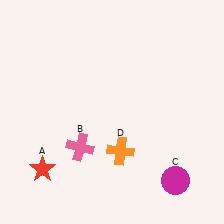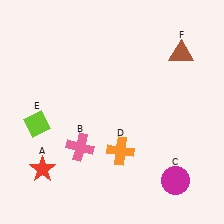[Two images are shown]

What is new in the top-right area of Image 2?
A brown triangle (F) was added in the top-right area of Image 2.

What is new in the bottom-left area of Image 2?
A lime diamond (E) was added in the bottom-left area of Image 2.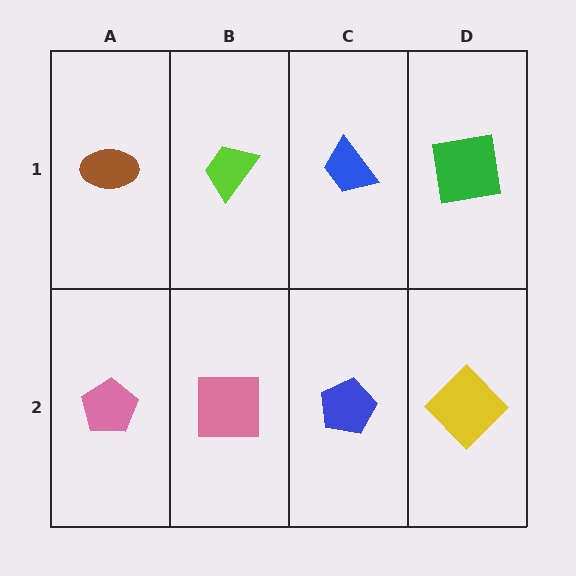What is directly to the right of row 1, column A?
A lime trapezoid.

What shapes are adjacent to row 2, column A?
A brown ellipse (row 1, column A), a pink square (row 2, column B).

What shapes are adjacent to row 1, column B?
A pink square (row 2, column B), a brown ellipse (row 1, column A), a blue trapezoid (row 1, column C).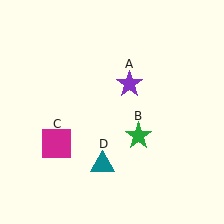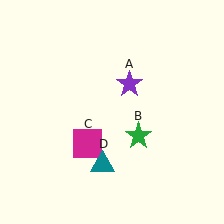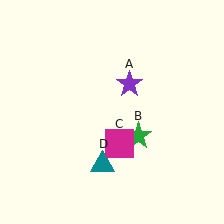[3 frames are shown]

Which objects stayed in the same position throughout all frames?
Purple star (object A) and green star (object B) and teal triangle (object D) remained stationary.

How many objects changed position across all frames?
1 object changed position: magenta square (object C).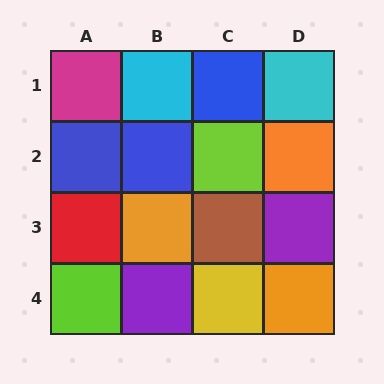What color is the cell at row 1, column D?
Cyan.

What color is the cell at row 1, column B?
Cyan.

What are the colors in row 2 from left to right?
Blue, blue, lime, orange.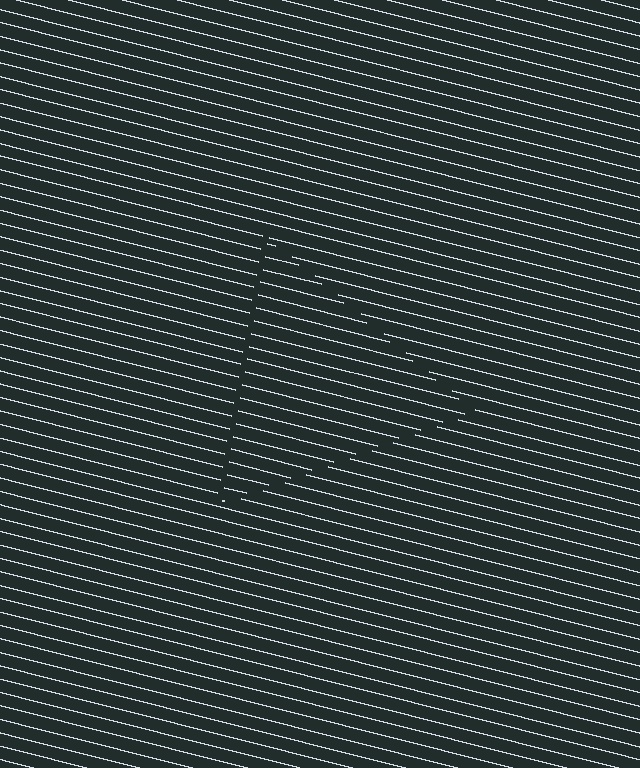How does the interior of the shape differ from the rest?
The interior of the shape contains the same grating, shifted by half a period — the contour is defined by the phase discontinuity where line-ends from the inner and outer gratings abut.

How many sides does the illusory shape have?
3 sides — the line-ends trace a triangle.